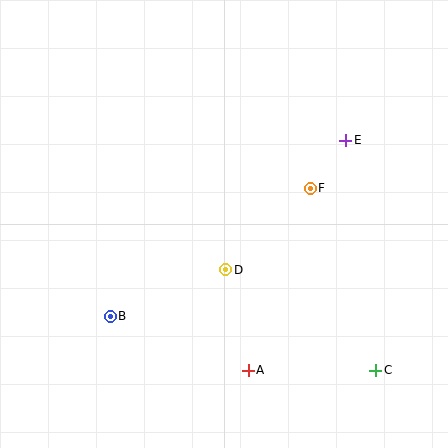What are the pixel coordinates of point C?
Point C is at (376, 370).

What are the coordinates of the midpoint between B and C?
The midpoint between B and C is at (243, 343).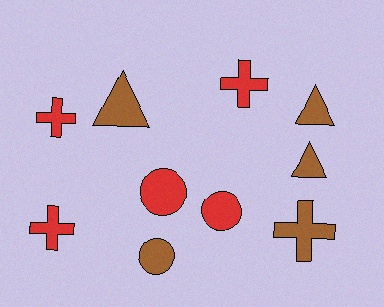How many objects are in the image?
There are 10 objects.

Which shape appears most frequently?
Cross, with 4 objects.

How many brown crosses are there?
There is 1 brown cross.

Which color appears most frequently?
Red, with 5 objects.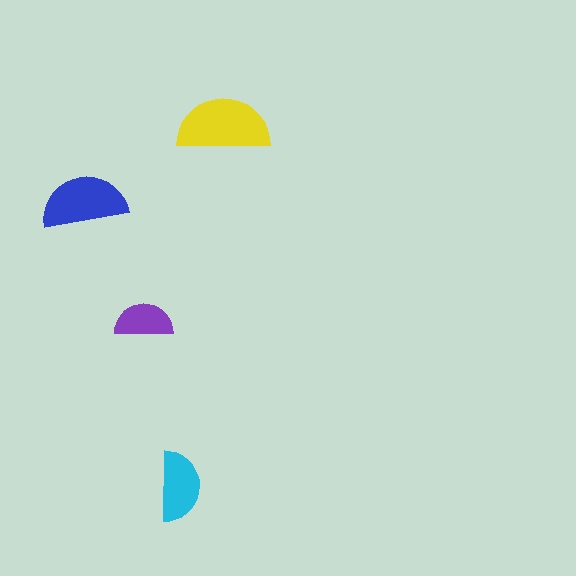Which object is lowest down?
The cyan semicircle is bottommost.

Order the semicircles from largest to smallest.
the yellow one, the blue one, the cyan one, the purple one.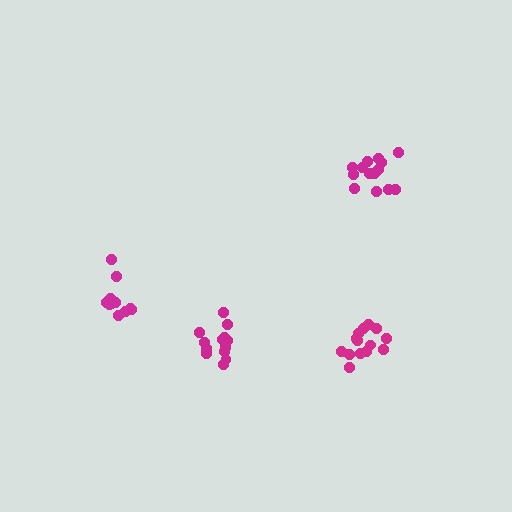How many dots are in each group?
Group 1: 14 dots, Group 2: 14 dots, Group 3: 15 dots, Group 4: 12 dots (55 total).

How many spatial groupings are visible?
There are 4 spatial groupings.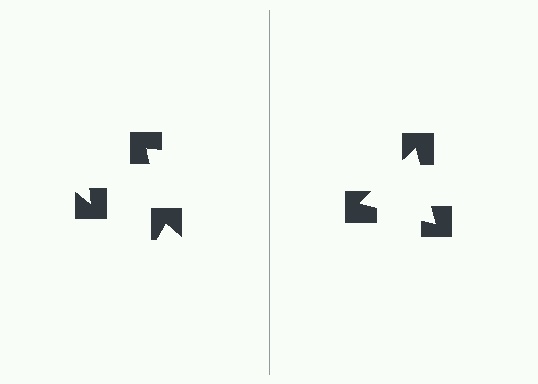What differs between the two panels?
The notched squares are positioned identically on both sides; only the wedge orientations differ. On the right they align to a triangle; on the left they are misaligned.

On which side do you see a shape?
An illusory triangle appears on the right side. On the left side the wedge cuts are rotated, so no coherent shape forms.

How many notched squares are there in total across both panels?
6 — 3 on each side.